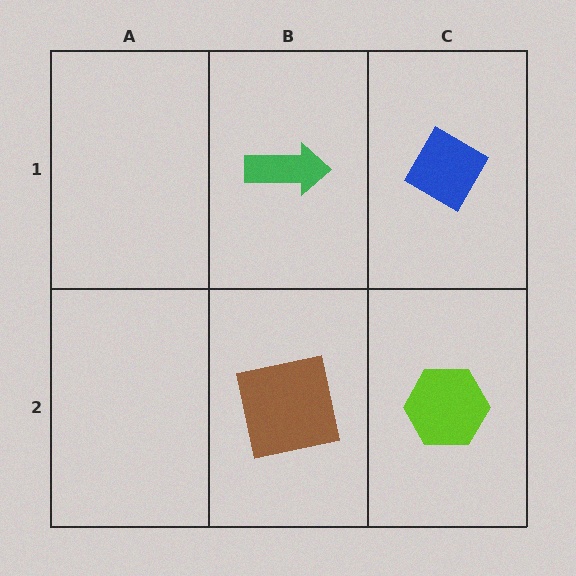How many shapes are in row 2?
2 shapes.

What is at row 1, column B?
A green arrow.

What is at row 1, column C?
A blue diamond.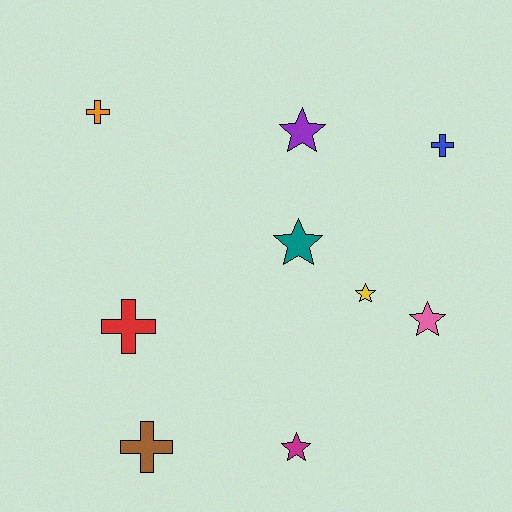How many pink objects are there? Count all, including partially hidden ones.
There is 1 pink object.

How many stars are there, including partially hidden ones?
There are 5 stars.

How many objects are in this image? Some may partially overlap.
There are 9 objects.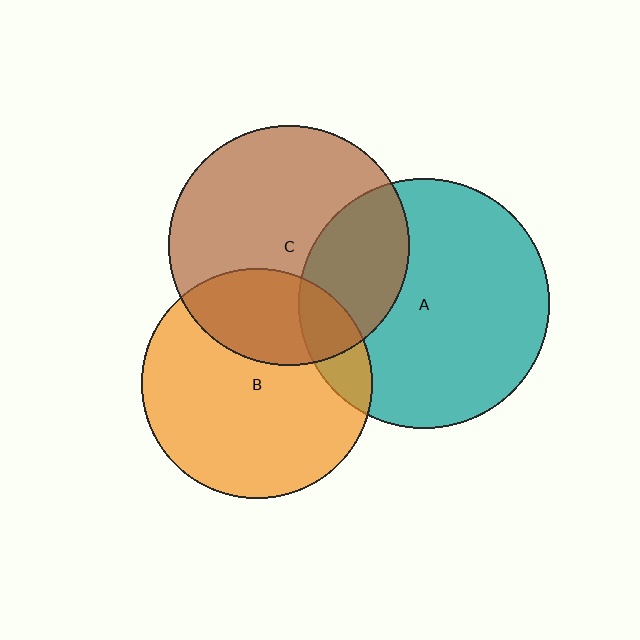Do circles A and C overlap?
Yes.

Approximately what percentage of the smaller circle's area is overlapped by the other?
Approximately 30%.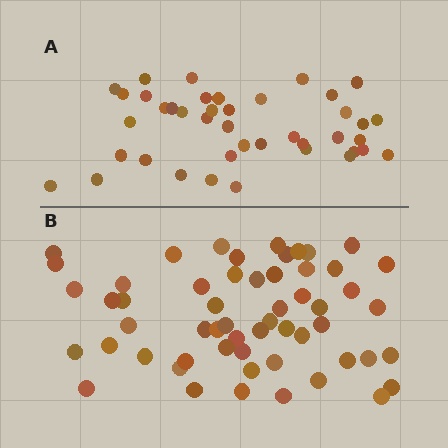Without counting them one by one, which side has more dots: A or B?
Region B (the bottom region) has more dots.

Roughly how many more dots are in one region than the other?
Region B has approximately 15 more dots than region A.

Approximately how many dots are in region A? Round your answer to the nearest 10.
About 40 dots. (The exact count is 41, which rounds to 40.)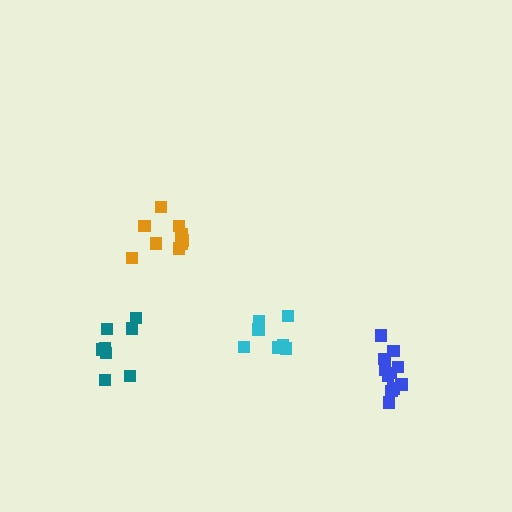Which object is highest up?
The orange cluster is topmost.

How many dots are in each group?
Group 1: 8 dots, Group 2: 7 dots, Group 3: 9 dots, Group 4: 11 dots (35 total).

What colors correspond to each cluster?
The clusters are colored: teal, cyan, orange, blue.